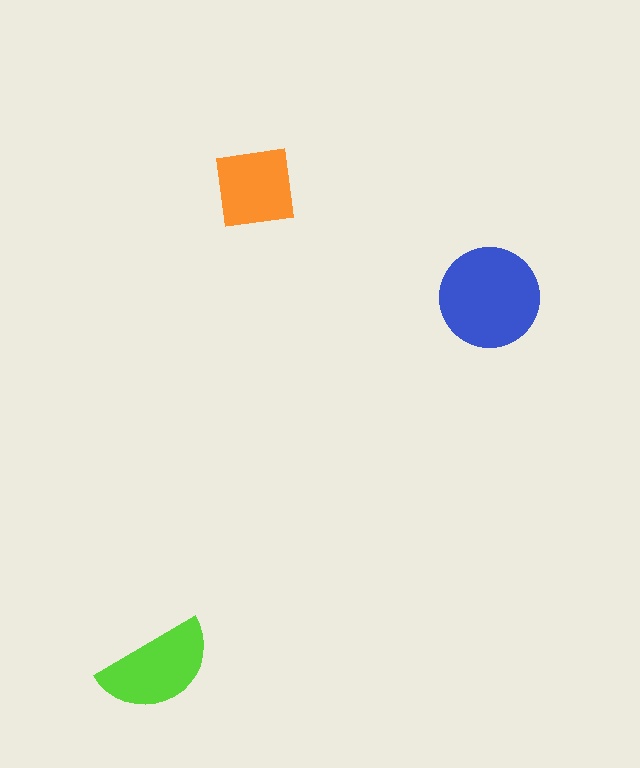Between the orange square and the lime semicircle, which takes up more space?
The lime semicircle.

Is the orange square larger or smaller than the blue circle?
Smaller.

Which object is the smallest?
The orange square.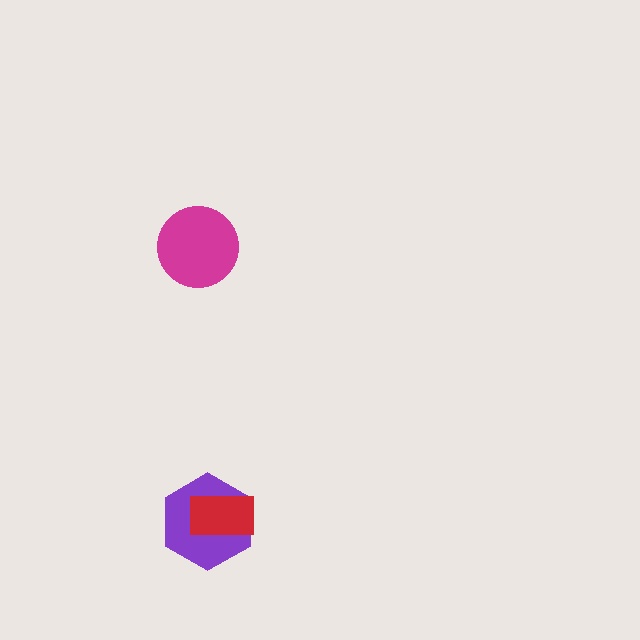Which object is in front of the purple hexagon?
The red rectangle is in front of the purple hexagon.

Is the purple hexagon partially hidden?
Yes, it is partially covered by another shape.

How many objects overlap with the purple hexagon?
1 object overlaps with the purple hexagon.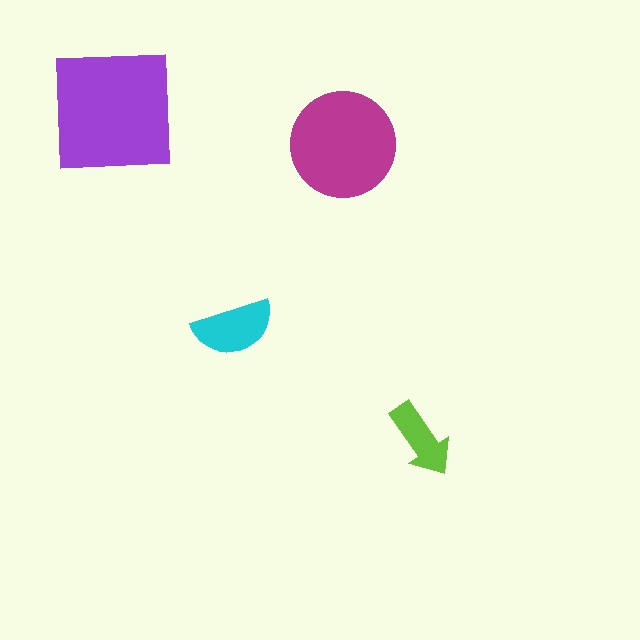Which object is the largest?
The purple square.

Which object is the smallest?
The lime arrow.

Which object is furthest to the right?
The lime arrow is rightmost.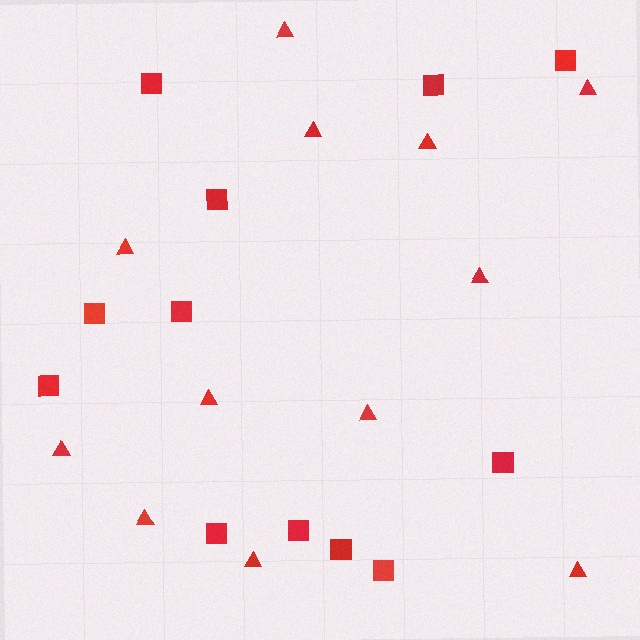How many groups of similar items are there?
There are 2 groups: one group of triangles (12) and one group of squares (12).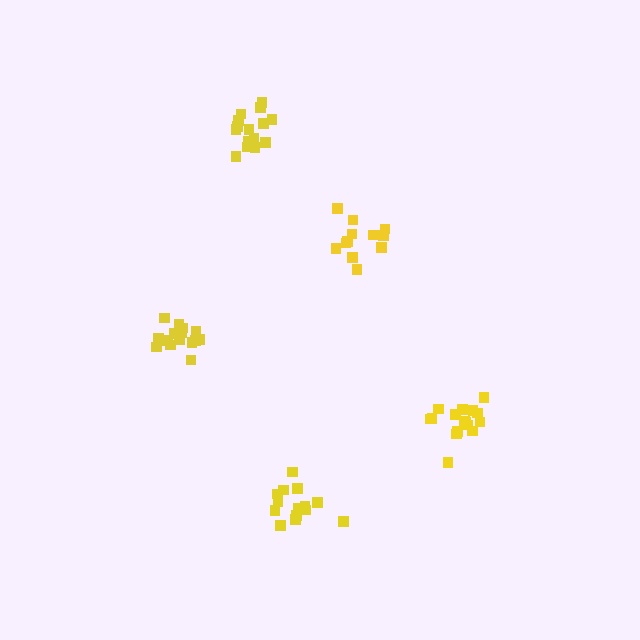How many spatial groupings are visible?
There are 5 spatial groupings.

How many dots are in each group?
Group 1: 14 dots, Group 2: 16 dots, Group 3: 12 dots, Group 4: 15 dots, Group 5: 15 dots (72 total).